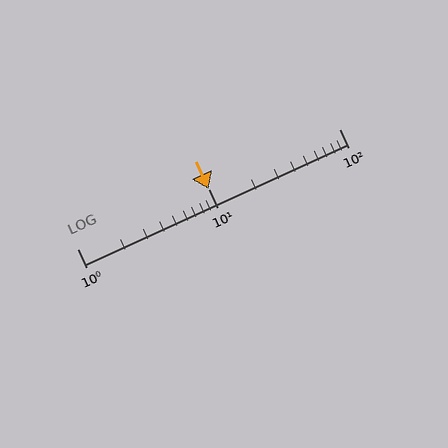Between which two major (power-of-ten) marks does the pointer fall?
The pointer is between 10 and 100.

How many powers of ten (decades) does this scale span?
The scale spans 2 decades, from 1 to 100.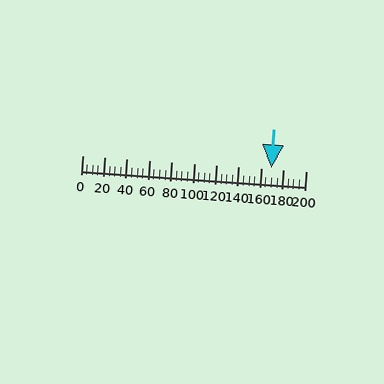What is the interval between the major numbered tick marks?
The major tick marks are spaced 20 units apart.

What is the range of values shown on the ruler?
The ruler shows values from 0 to 200.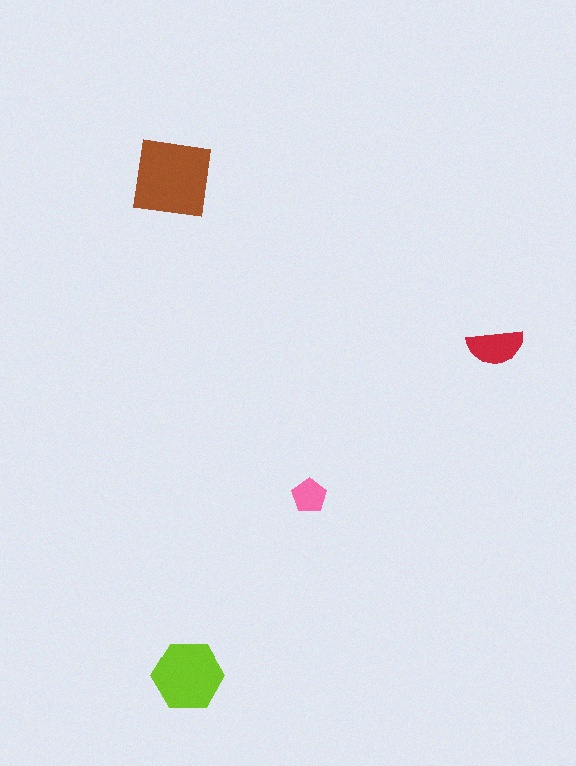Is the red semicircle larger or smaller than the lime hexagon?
Smaller.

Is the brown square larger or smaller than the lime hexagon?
Larger.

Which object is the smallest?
The pink pentagon.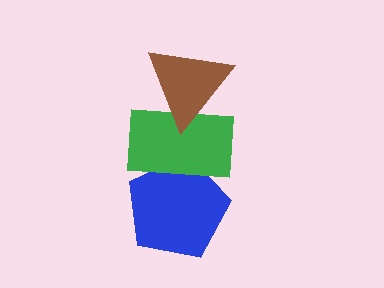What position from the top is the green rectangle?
The green rectangle is 2nd from the top.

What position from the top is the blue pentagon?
The blue pentagon is 3rd from the top.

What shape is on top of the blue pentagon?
The green rectangle is on top of the blue pentagon.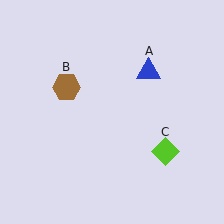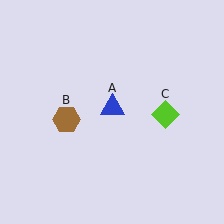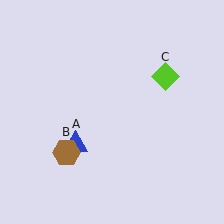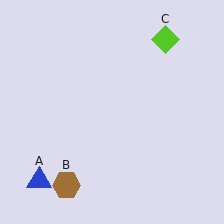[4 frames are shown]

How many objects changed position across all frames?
3 objects changed position: blue triangle (object A), brown hexagon (object B), lime diamond (object C).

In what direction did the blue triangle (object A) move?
The blue triangle (object A) moved down and to the left.